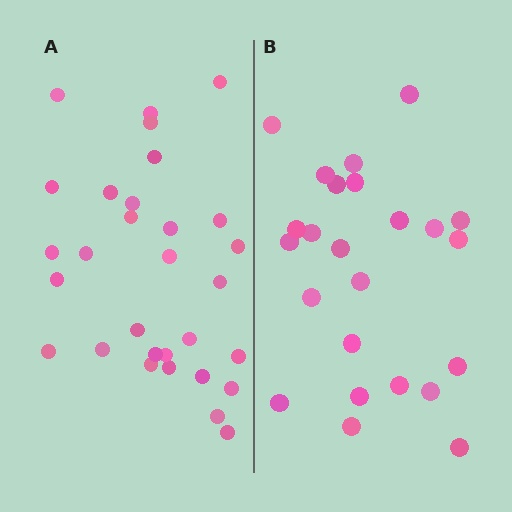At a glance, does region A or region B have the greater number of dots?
Region A (the left region) has more dots.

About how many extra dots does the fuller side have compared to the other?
Region A has about 6 more dots than region B.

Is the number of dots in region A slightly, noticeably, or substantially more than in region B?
Region A has noticeably more, but not dramatically so. The ratio is roughly 1.2 to 1.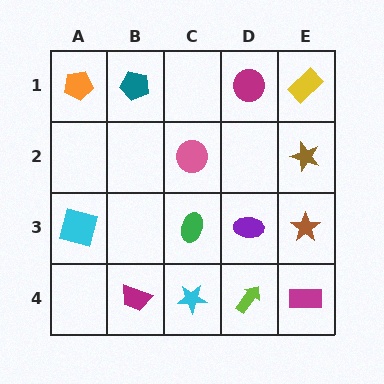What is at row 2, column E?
A brown star.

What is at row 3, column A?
A cyan square.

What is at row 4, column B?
A magenta trapezoid.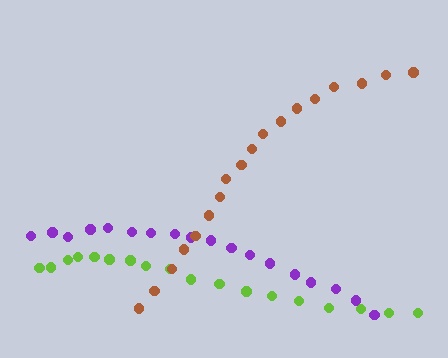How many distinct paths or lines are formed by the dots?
There are 3 distinct paths.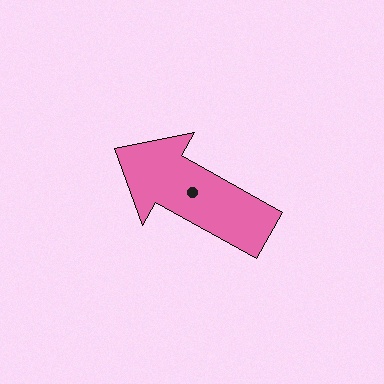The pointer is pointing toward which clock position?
Roughly 10 o'clock.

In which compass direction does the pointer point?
Northwest.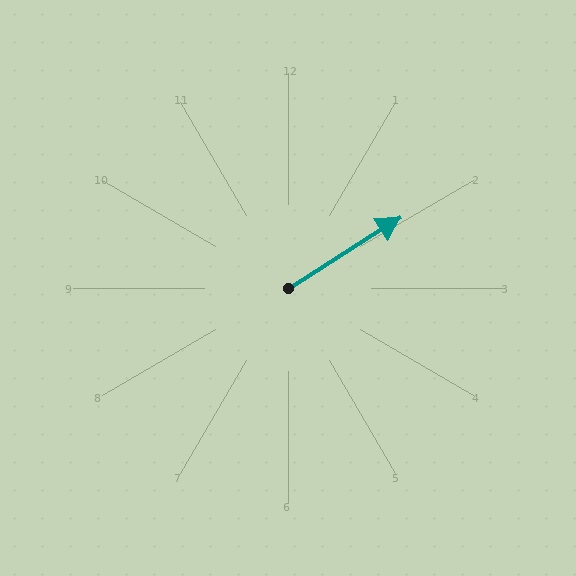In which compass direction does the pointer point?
Northeast.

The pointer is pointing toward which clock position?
Roughly 2 o'clock.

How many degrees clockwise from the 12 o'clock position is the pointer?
Approximately 58 degrees.